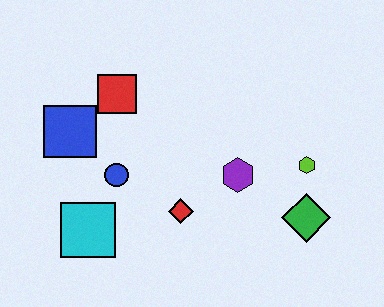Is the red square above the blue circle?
Yes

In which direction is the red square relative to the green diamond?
The red square is to the left of the green diamond.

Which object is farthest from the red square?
The green diamond is farthest from the red square.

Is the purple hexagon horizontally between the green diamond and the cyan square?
Yes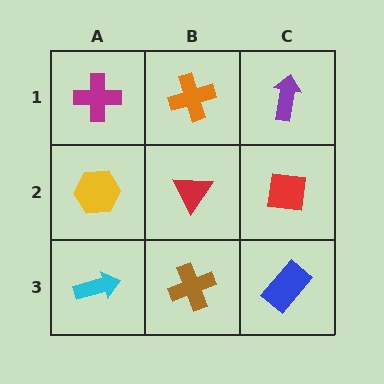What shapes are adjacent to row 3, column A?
A yellow hexagon (row 2, column A), a brown cross (row 3, column B).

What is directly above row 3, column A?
A yellow hexagon.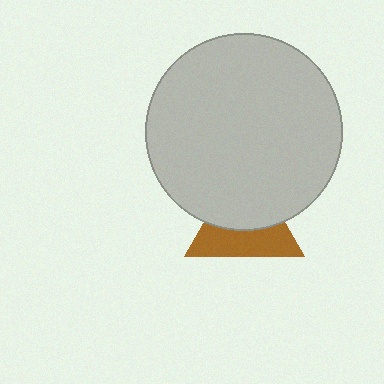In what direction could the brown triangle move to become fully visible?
The brown triangle could move down. That would shift it out from behind the light gray circle entirely.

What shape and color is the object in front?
The object in front is a light gray circle.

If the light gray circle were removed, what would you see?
You would see the complete brown triangle.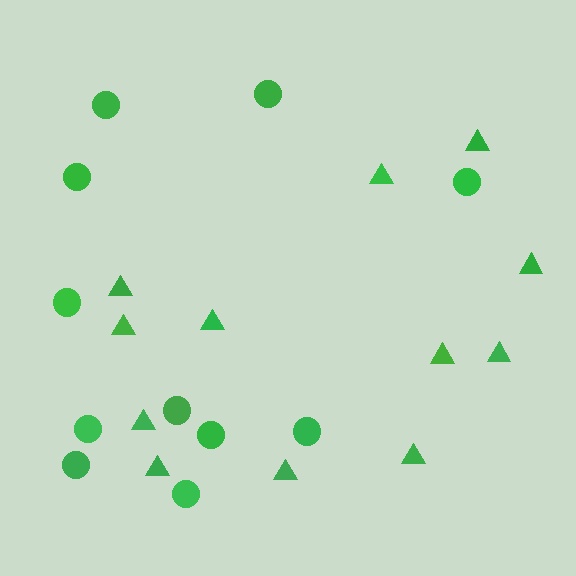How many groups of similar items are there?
There are 2 groups: one group of triangles (12) and one group of circles (11).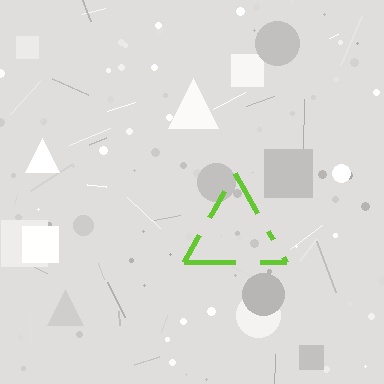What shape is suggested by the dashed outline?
The dashed outline suggests a triangle.